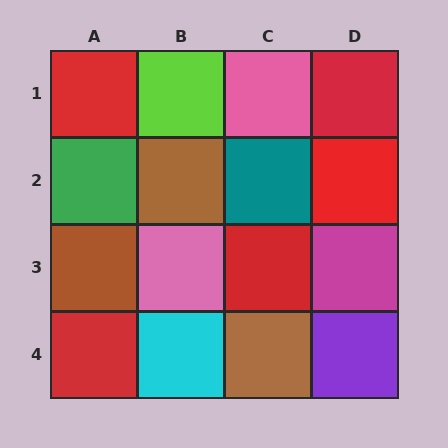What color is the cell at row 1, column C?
Pink.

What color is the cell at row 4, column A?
Red.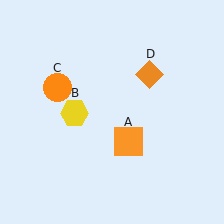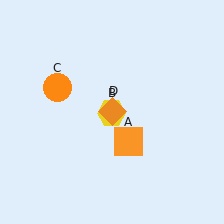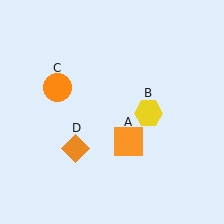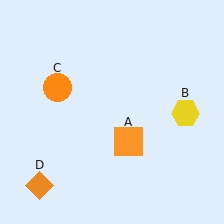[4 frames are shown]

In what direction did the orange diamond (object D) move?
The orange diamond (object D) moved down and to the left.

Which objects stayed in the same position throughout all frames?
Orange square (object A) and orange circle (object C) remained stationary.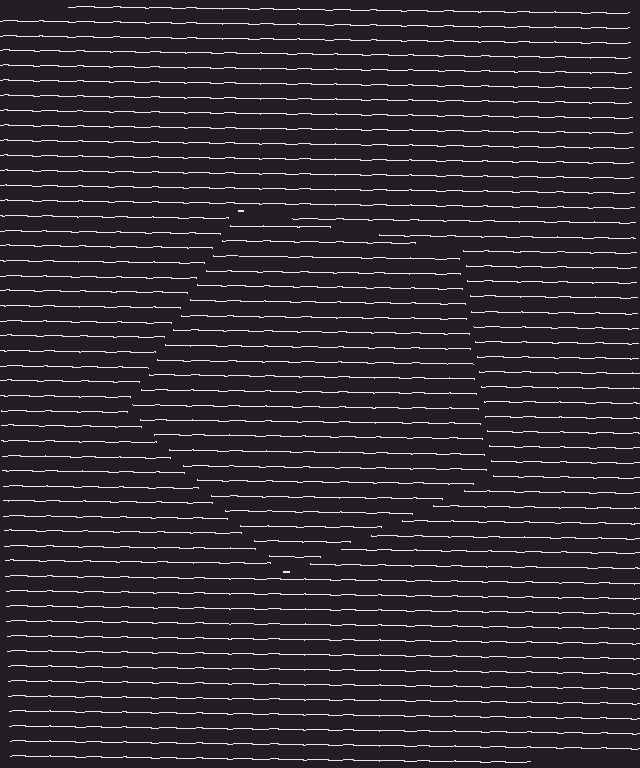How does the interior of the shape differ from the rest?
The interior of the shape contains the same grating, shifted by half a period — the contour is defined by the phase discontinuity where line-ends from the inner and outer gratings abut.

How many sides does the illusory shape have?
5 sides — the line-ends trace a pentagon.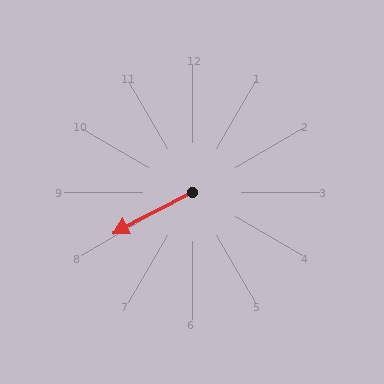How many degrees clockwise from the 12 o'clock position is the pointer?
Approximately 243 degrees.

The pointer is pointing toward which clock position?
Roughly 8 o'clock.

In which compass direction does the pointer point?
Southwest.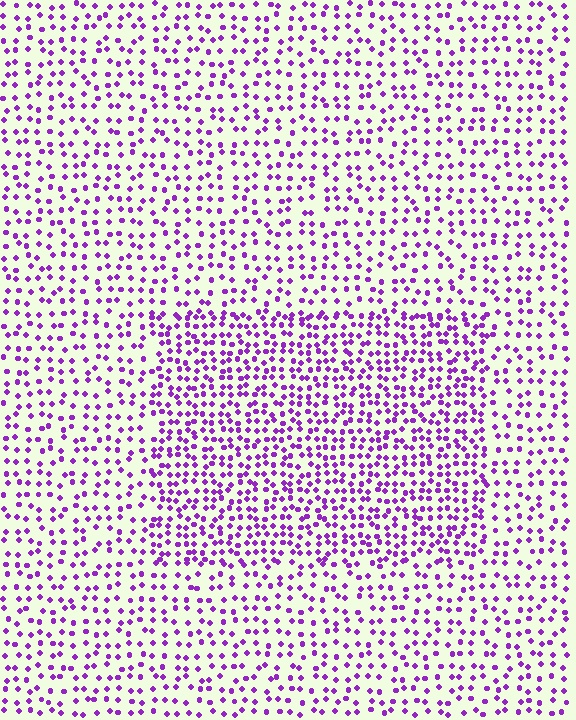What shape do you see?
I see a rectangle.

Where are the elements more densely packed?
The elements are more densely packed inside the rectangle boundary.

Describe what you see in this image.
The image contains small purple elements arranged at two different densities. A rectangle-shaped region is visible where the elements are more densely packed than the surrounding area.